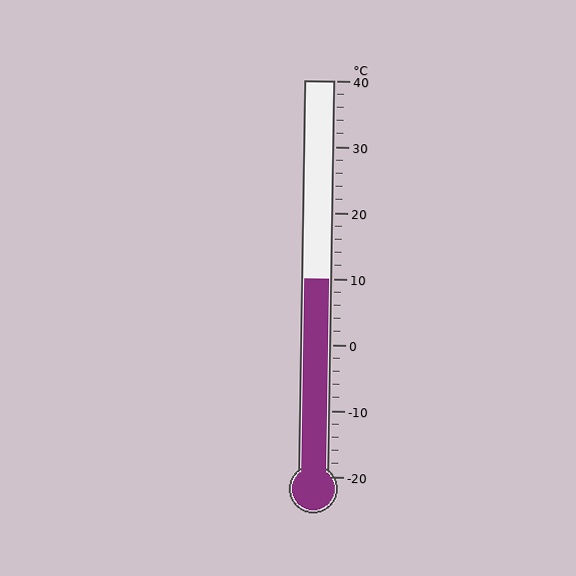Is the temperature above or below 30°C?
The temperature is below 30°C.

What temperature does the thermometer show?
The thermometer shows approximately 10°C.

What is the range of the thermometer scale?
The thermometer scale ranges from -20°C to 40°C.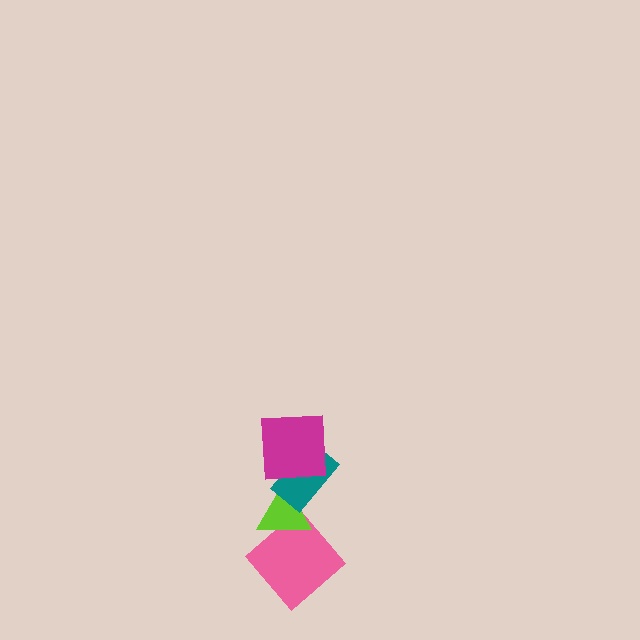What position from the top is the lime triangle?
The lime triangle is 3rd from the top.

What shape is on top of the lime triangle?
The teal rectangle is on top of the lime triangle.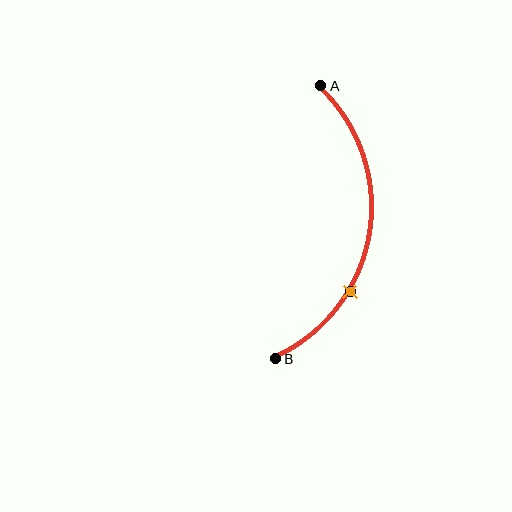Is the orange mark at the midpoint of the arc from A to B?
No. The orange mark lies on the arc but is closer to endpoint B. The arc midpoint would be at the point on the curve equidistant along the arc from both A and B.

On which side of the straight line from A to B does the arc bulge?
The arc bulges to the right of the straight line connecting A and B.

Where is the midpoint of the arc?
The arc midpoint is the point on the curve farthest from the straight line joining A and B. It sits to the right of that line.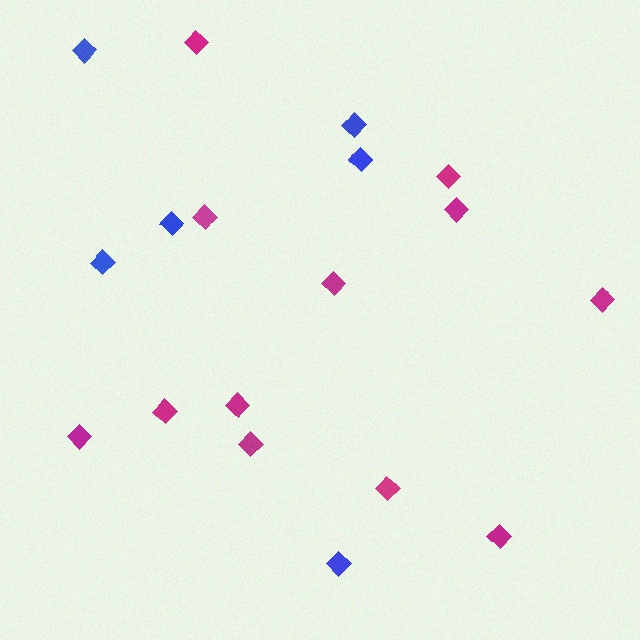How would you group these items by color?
There are 2 groups: one group of magenta diamonds (12) and one group of blue diamonds (6).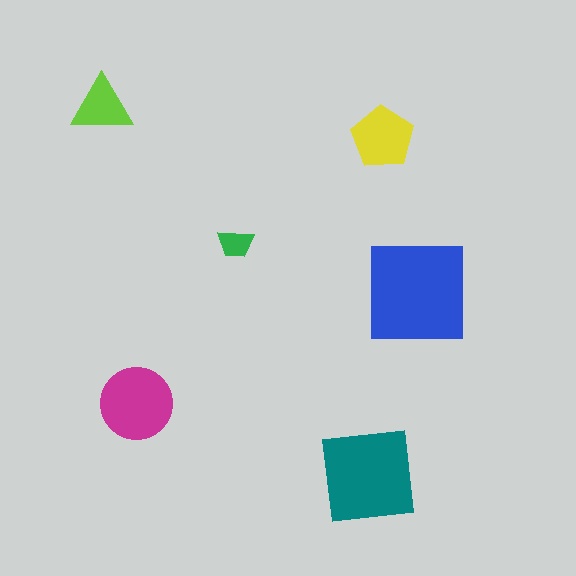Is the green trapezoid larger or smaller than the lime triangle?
Smaller.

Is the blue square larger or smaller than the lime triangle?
Larger.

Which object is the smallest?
The green trapezoid.